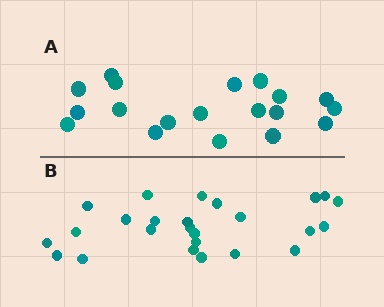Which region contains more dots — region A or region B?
Region B (the bottom region) has more dots.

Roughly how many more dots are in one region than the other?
Region B has about 6 more dots than region A.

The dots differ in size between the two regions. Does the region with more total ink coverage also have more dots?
No. Region A has more total ink coverage because its dots are larger, but region B actually contains more individual dots. Total area can be misleading — the number of items is what matters here.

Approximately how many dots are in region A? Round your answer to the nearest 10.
About 20 dots. (The exact count is 19, which rounds to 20.)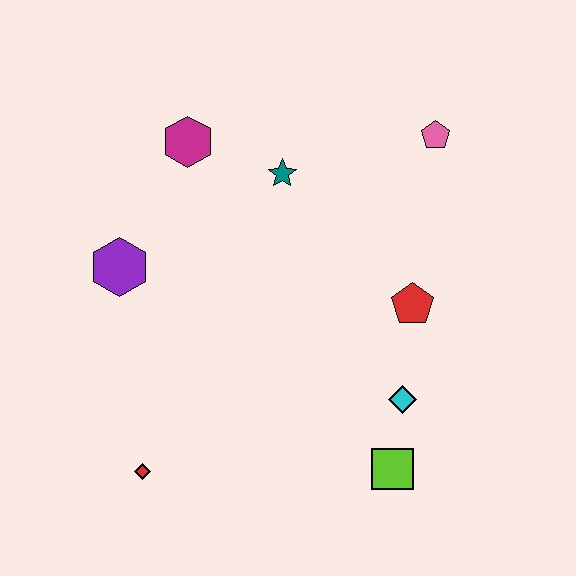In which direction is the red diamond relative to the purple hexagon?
The red diamond is below the purple hexagon.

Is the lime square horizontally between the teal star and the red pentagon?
Yes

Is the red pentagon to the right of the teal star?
Yes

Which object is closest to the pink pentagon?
The teal star is closest to the pink pentagon.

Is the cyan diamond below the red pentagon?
Yes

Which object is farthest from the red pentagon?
The red diamond is farthest from the red pentagon.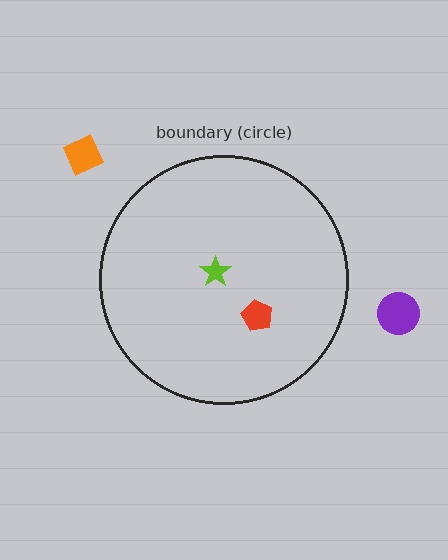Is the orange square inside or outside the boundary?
Outside.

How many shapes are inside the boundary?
2 inside, 2 outside.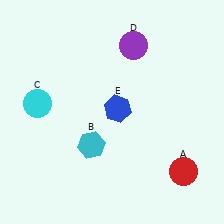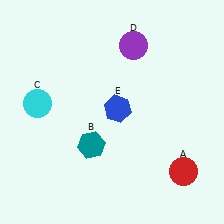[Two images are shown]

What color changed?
The hexagon (B) changed from cyan in Image 1 to teal in Image 2.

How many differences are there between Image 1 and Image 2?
There is 1 difference between the two images.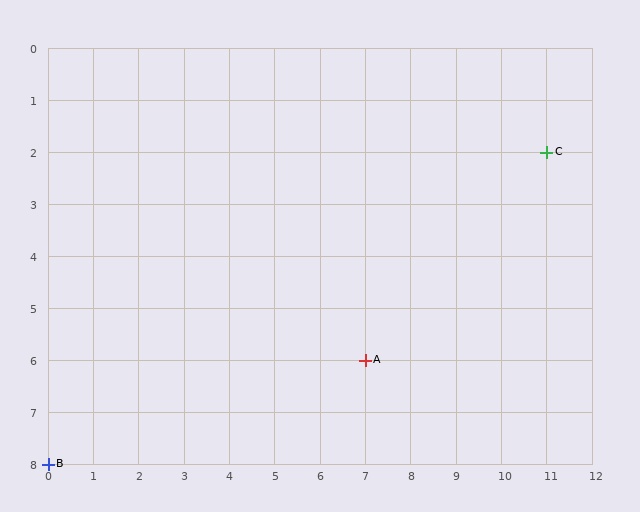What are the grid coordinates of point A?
Point A is at grid coordinates (7, 6).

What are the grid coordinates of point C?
Point C is at grid coordinates (11, 2).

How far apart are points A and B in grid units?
Points A and B are 7 columns and 2 rows apart (about 7.3 grid units diagonally).